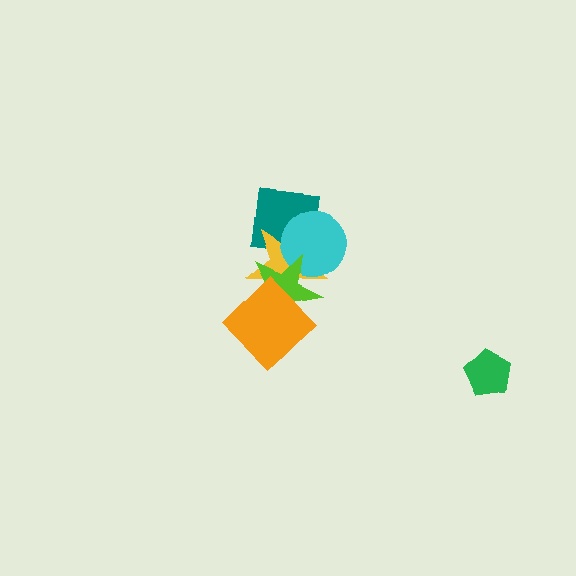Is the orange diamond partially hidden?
No, no other shape covers it.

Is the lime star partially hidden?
Yes, it is partially covered by another shape.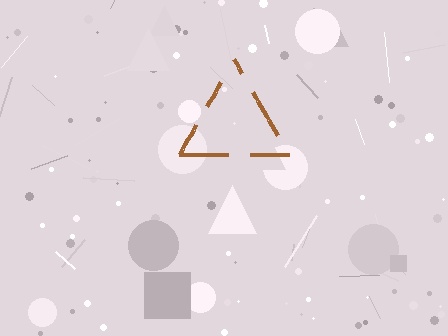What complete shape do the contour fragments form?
The contour fragments form a triangle.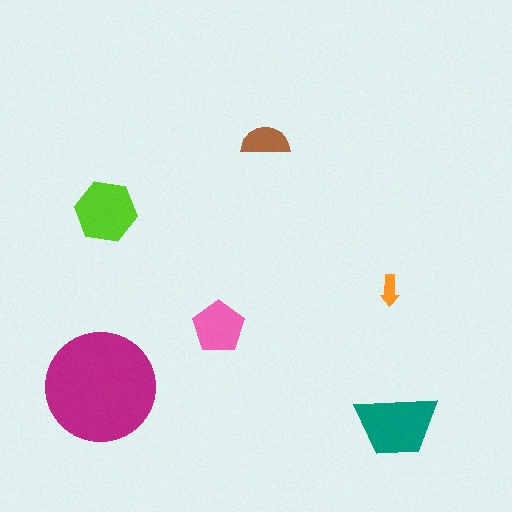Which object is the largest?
The magenta circle.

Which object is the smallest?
The orange arrow.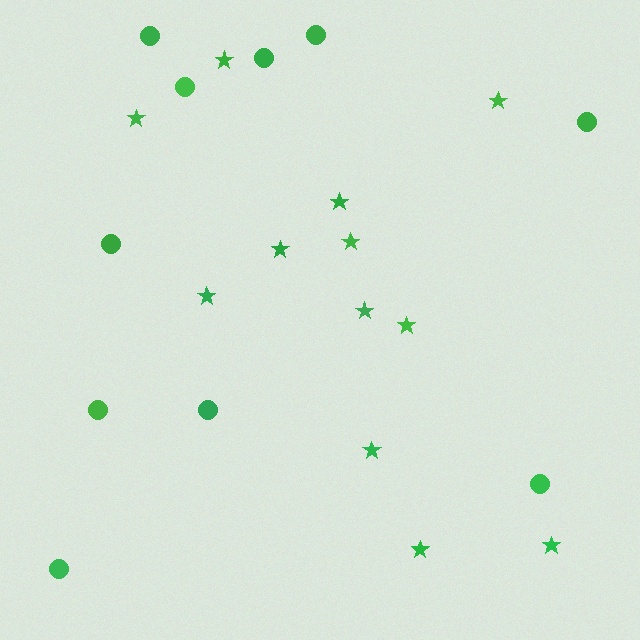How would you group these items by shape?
There are 2 groups: one group of circles (10) and one group of stars (12).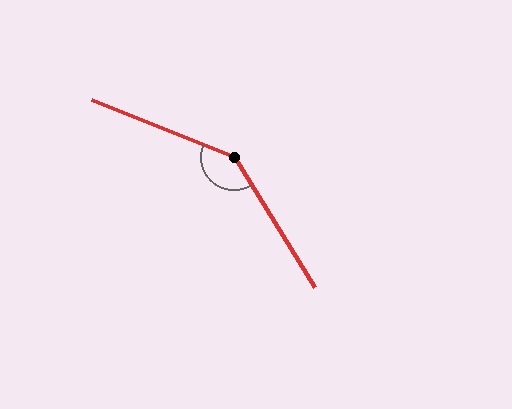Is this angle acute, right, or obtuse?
It is obtuse.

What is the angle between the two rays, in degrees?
Approximately 144 degrees.